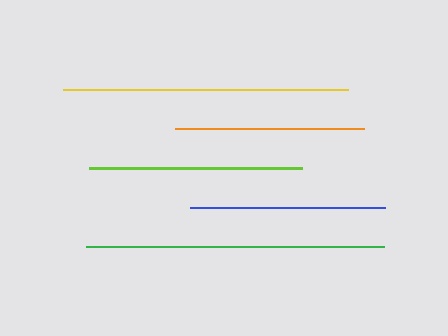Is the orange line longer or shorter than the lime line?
The lime line is longer than the orange line.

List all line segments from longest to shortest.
From longest to shortest: green, yellow, lime, blue, orange.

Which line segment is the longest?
The green line is the longest at approximately 298 pixels.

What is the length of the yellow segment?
The yellow segment is approximately 285 pixels long.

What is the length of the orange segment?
The orange segment is approximately 189 pixels long.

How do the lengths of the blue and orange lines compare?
The blue and orange lines are approximately the same length.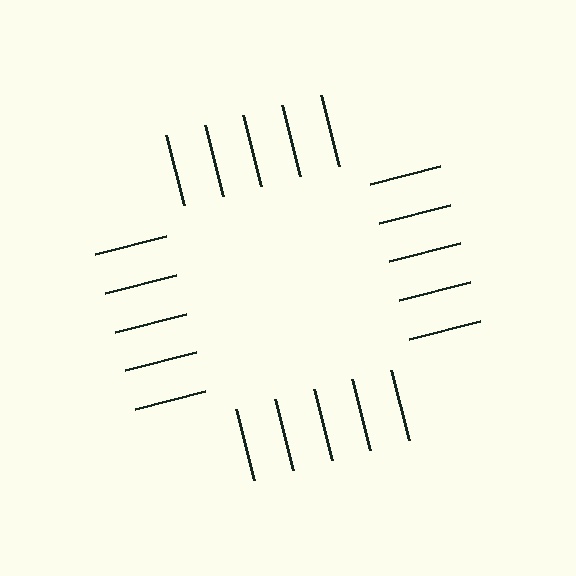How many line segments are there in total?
20 — 5 along each of the 4 edges.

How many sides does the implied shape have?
4 sides — the line-ends trace a square.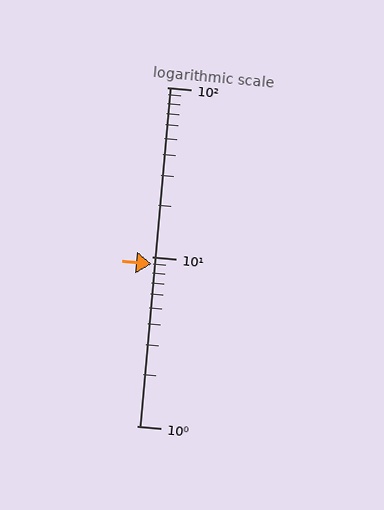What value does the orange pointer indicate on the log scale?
The pointer indicates approximately 9.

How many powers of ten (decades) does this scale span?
The scale spans 2 decades, from 1 to 100.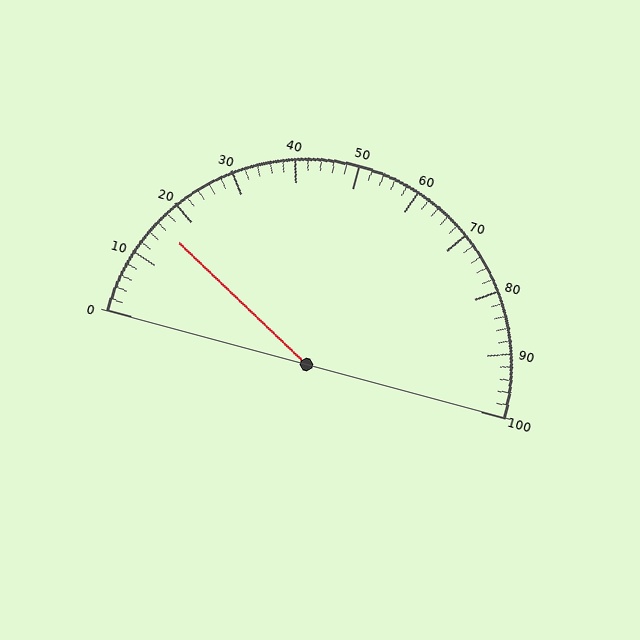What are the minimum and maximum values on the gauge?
The gauge ranges from 0 to 100.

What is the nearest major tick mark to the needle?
The nearest major tick mark is 20.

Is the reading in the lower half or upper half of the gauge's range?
The reading is in the lower half of the range (0 to 100).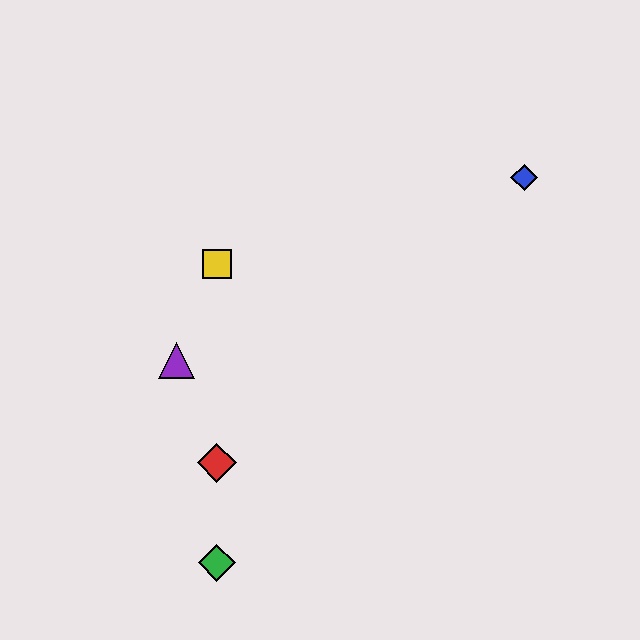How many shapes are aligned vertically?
3 shapes (the red diamond, the green diamond, the yellow square) are aligned vertically.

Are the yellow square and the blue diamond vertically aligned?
No, the yellow square is at x≈217 and the blue diamond is at x≈524.